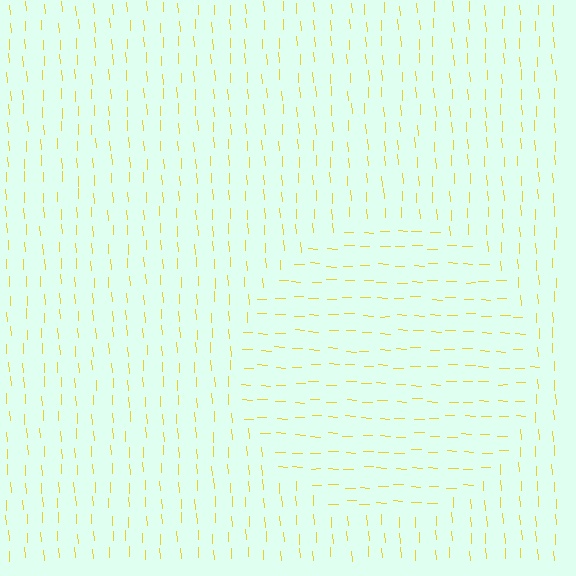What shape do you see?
I see a circle.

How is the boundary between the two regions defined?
The boundary is defined purely by a change in line orientation (approximately 85 degrees difference). All lines are the same color and thickness.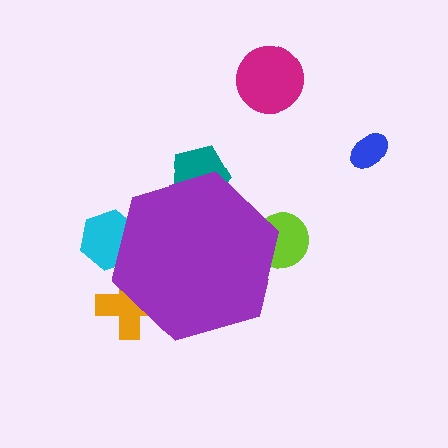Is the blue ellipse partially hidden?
No, the blue ellipse is fully visible.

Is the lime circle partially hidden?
Yes, the lime circle is partially hidden behind the purple hexagon.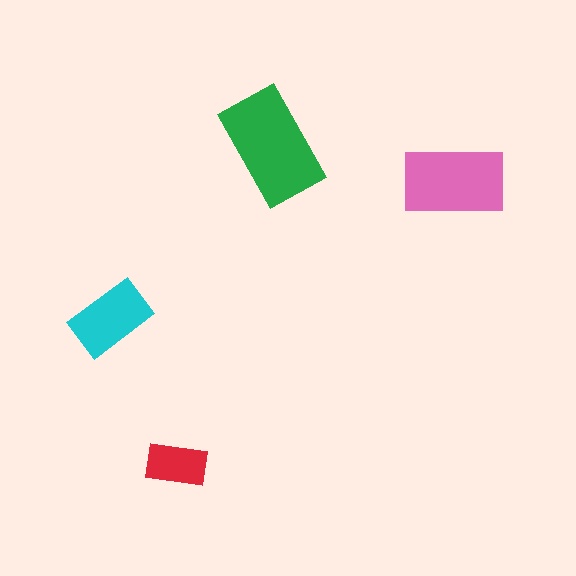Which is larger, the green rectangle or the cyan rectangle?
The green one.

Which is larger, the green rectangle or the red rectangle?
The green one.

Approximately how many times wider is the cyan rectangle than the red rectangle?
About 1.5 times wider.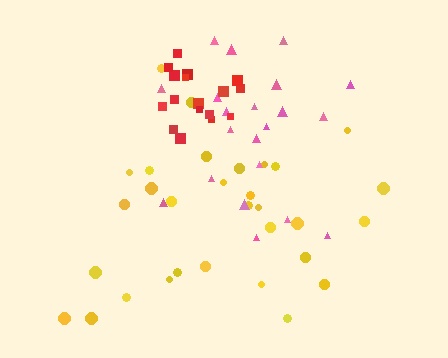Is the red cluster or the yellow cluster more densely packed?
Red.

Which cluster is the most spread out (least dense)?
Pink.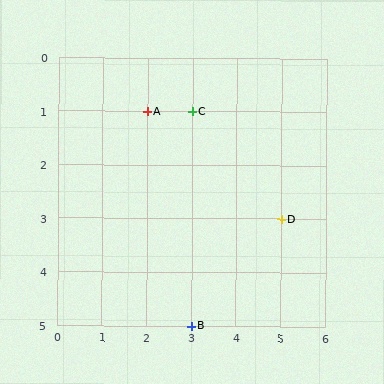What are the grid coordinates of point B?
Point B is at grid coordinates (3, 5).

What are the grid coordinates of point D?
Point D is at grid coordinates (5, 3).